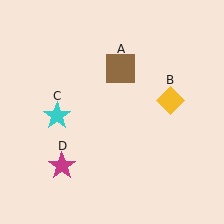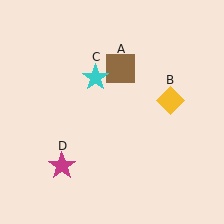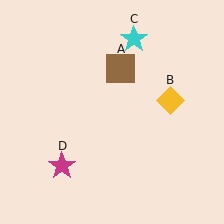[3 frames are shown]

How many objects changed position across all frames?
1 object changed position: cyan star (object C).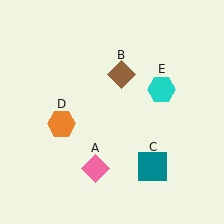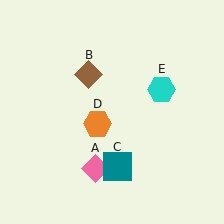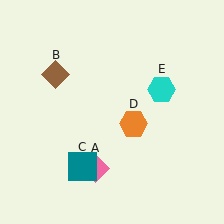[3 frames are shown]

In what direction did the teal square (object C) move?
The teal square (object C) moved left.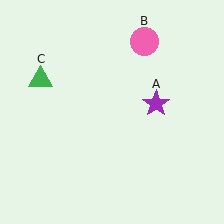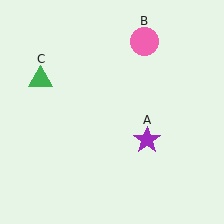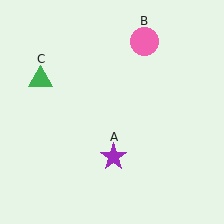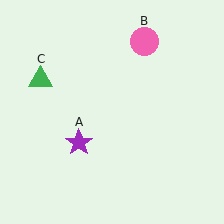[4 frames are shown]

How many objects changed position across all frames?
1 object changed position: purple star (object A).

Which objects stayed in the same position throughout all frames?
Pink circle (object B) and green triangle (object C) remained stationary.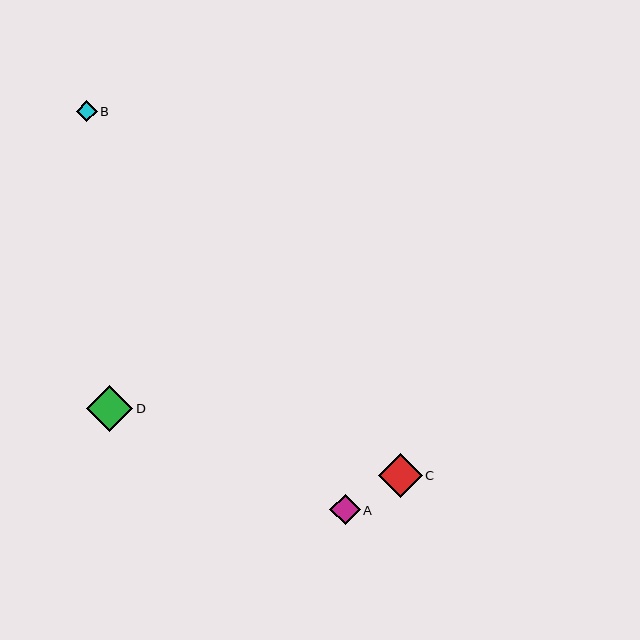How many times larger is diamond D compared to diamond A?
Diamond D is approximately 1.5 times the size of diamond A.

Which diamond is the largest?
Diamond D is the largest with a size of approximately 46 pixels.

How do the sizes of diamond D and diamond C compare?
Diamond D and diamond C are approximately the same size.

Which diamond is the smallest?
Diamond B is the smallest with a size of approximately 21 pixels.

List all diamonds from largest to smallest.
From largest to smallest: D, C, A, B.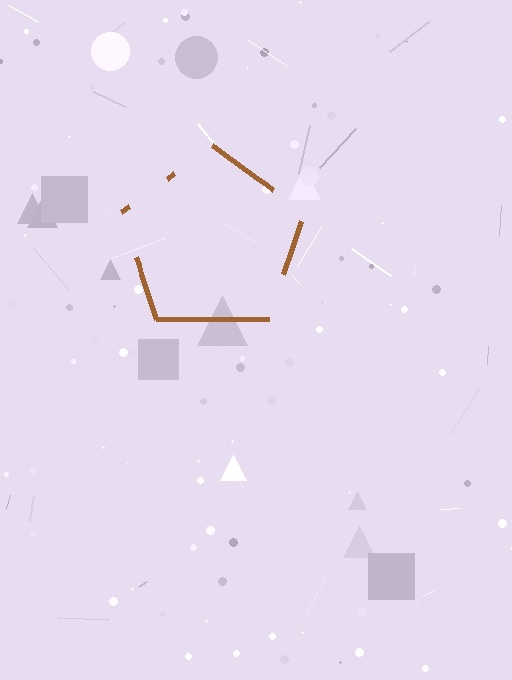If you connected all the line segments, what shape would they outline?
They would outline a pentagon.